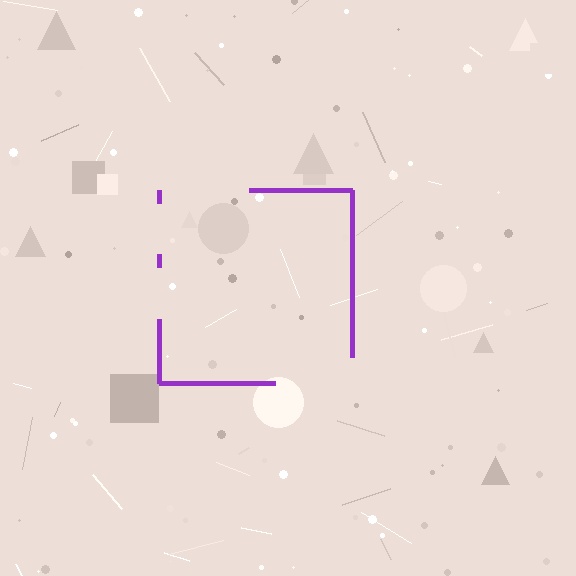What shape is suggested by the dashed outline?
The dashed outline suggests a square.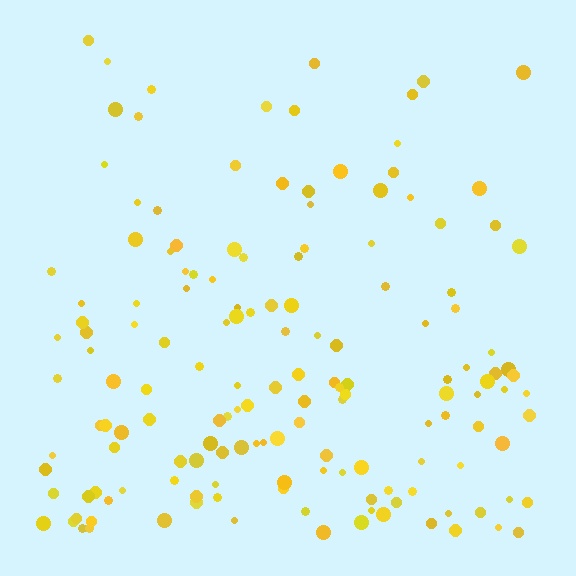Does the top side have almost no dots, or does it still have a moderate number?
Still a moderate number, just noticeably fewer than the bottom.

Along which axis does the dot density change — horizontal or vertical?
Vertical.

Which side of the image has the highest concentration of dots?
The bottom.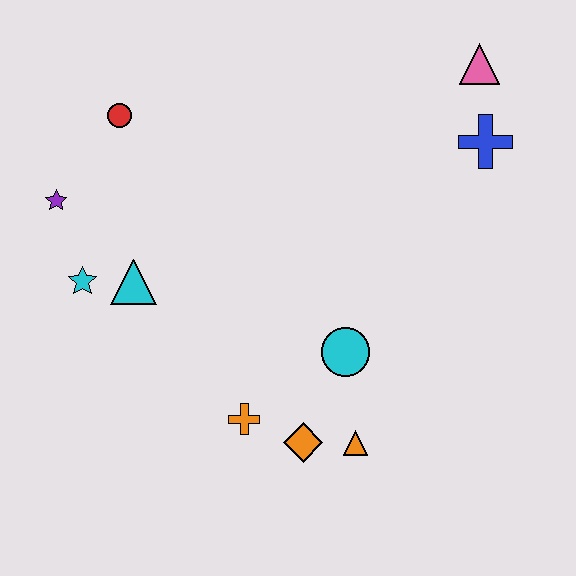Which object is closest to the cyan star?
The cyan triangle is closest to the cyan star.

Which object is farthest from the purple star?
The pink triangle is farthest from the purple star.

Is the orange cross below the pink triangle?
Yes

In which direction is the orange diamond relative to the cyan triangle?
The orange diamond is to the right of the cyan triangle.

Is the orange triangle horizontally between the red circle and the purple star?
No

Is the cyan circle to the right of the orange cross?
Yes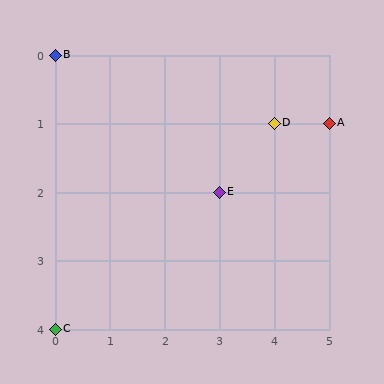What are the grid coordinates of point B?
Point B is at grid coordinates (0, 0).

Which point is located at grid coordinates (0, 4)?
Point C is at (0, 4).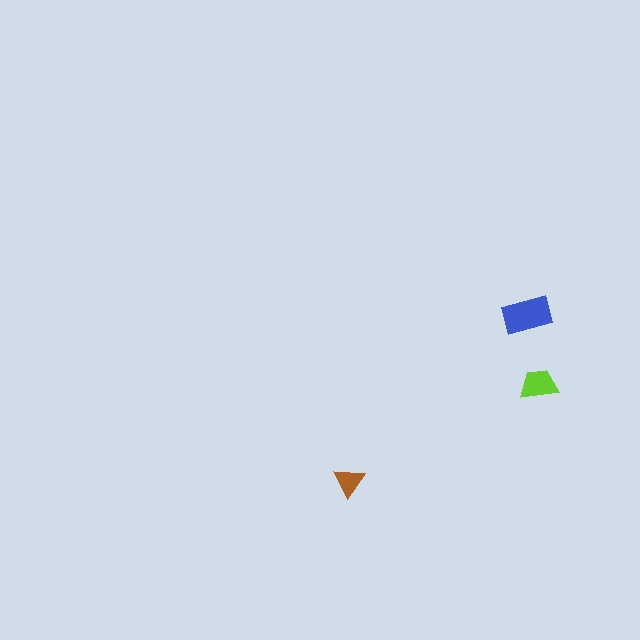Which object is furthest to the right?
The lime trapezoid is rightmost.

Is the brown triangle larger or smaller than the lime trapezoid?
Smaller.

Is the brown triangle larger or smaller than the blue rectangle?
Smaller.